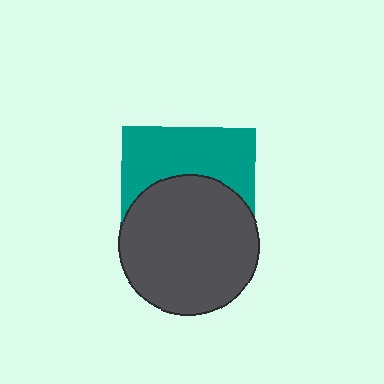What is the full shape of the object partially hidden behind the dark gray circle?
The partially hidden object is a teal square.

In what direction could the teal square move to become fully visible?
The teal square could move up. That would shift it out from behind the dark gray circle entirely.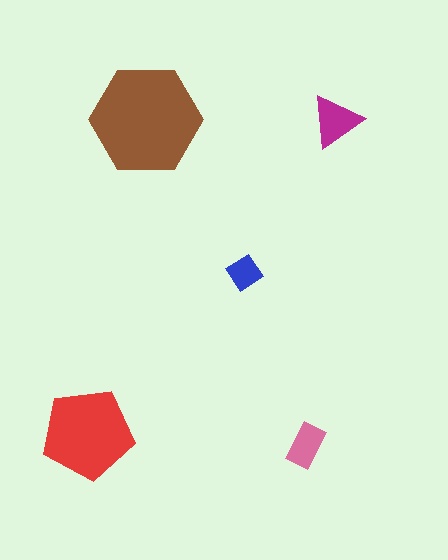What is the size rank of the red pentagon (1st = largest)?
2nd.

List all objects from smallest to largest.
The blue diamond, the pink rectangle, the magenta triangle, the red pentagon, the brown hexagon.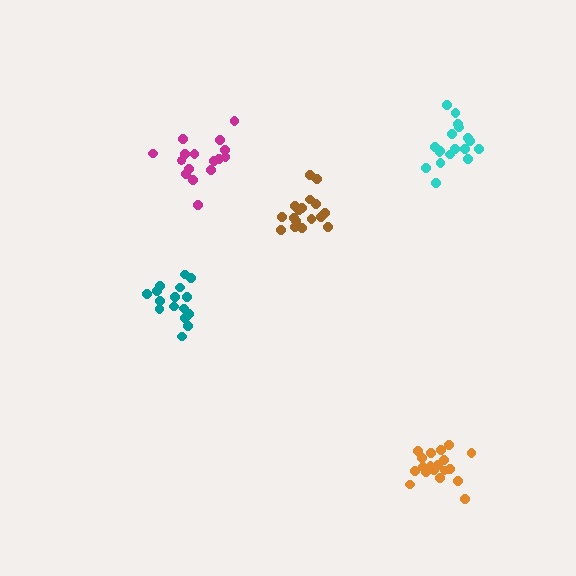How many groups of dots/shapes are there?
There are 5 groups.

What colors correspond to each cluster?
The clusters are colored: brown, teal, magenta, cyan, orange.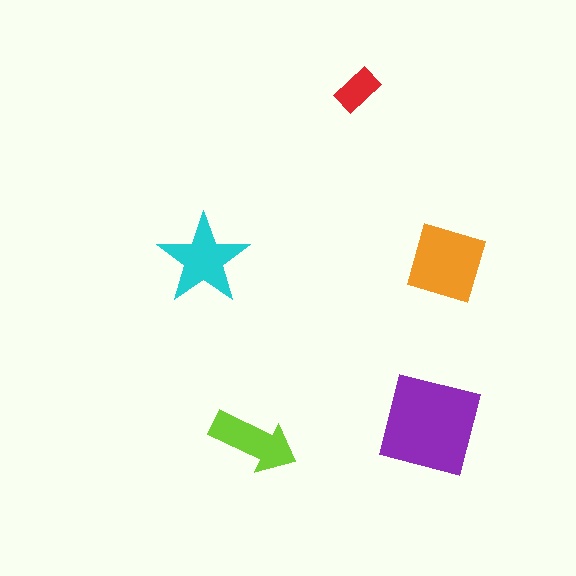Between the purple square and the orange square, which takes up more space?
The purple square.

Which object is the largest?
The purple square.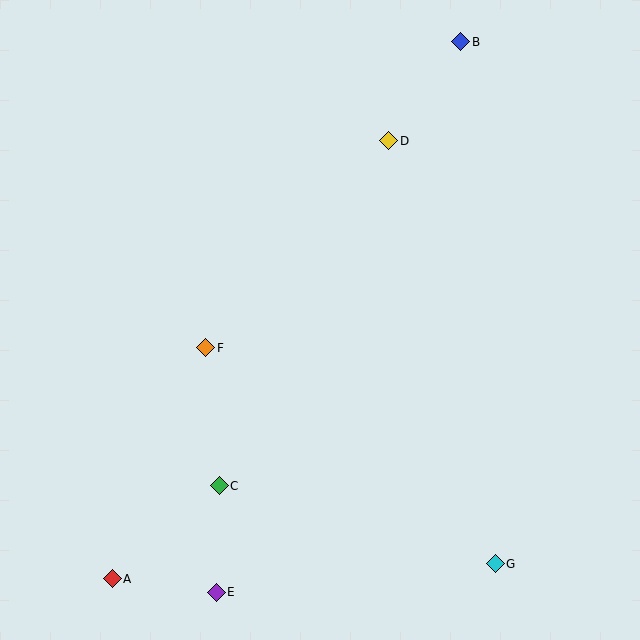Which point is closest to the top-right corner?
Point B is closest to the top-right corner.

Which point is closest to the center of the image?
Point F at (206, 348) is closest to the center.